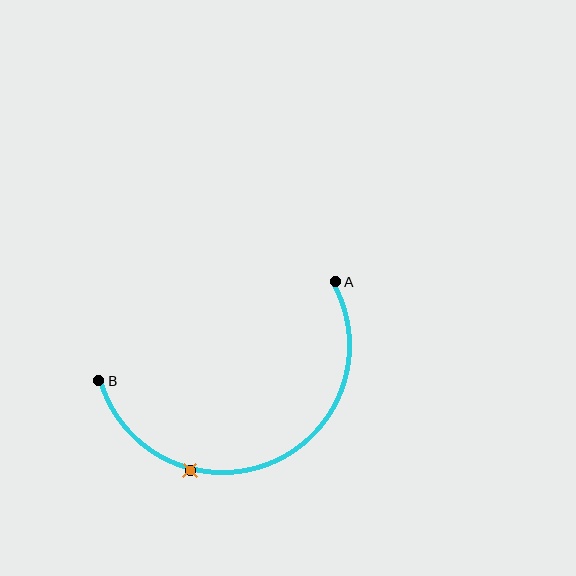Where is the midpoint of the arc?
The arc midpoint is the point on the curve farthest from the straight line joining A and B. It sits below that line.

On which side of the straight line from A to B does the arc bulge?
The arc bulges below the straight line connecting A and B.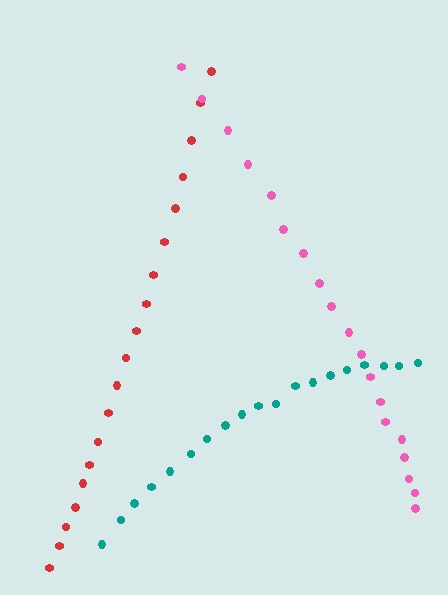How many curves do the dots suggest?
There are 3 distinct paths.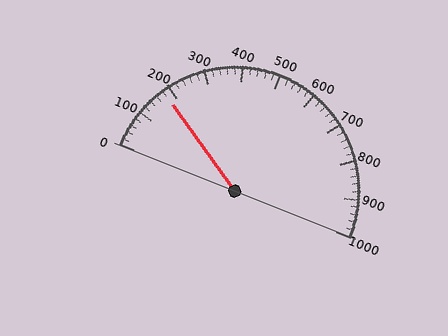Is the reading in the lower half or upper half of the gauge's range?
The reading is in the lower half of the range (0 to 1000).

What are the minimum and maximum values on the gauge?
The gauge ranges from 0 to 1000.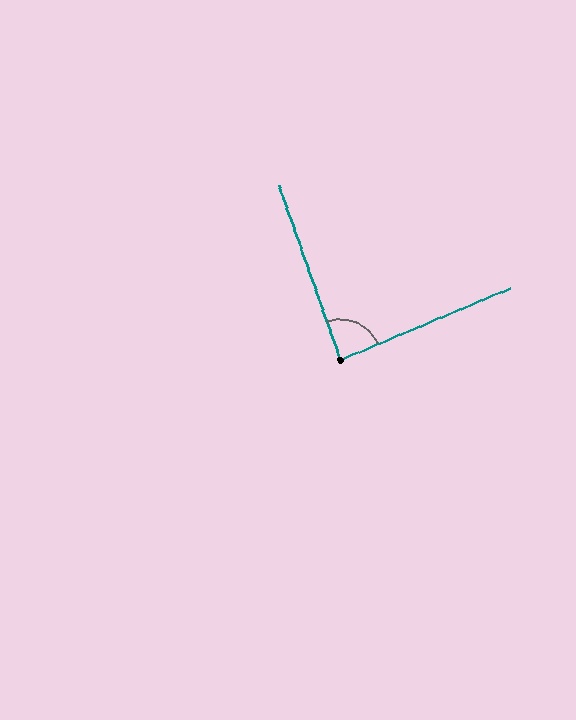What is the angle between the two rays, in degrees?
Approximately 87 degrees.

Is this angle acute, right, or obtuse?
It is approximately a right angle.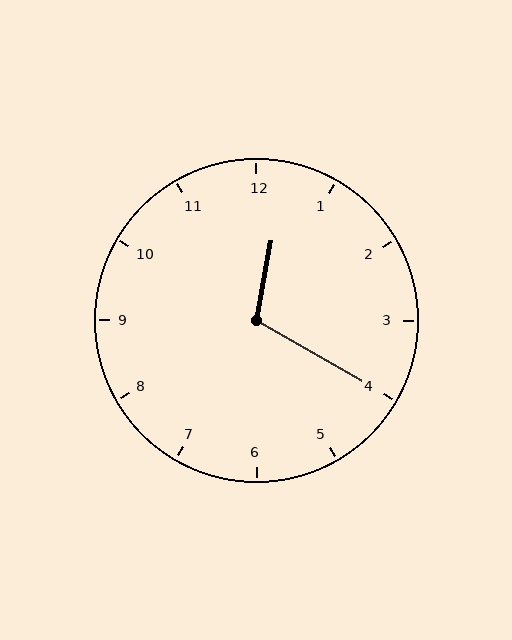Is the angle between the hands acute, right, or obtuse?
It is obtuse.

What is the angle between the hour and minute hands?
Approximately 110 degrees.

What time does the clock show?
12:20.